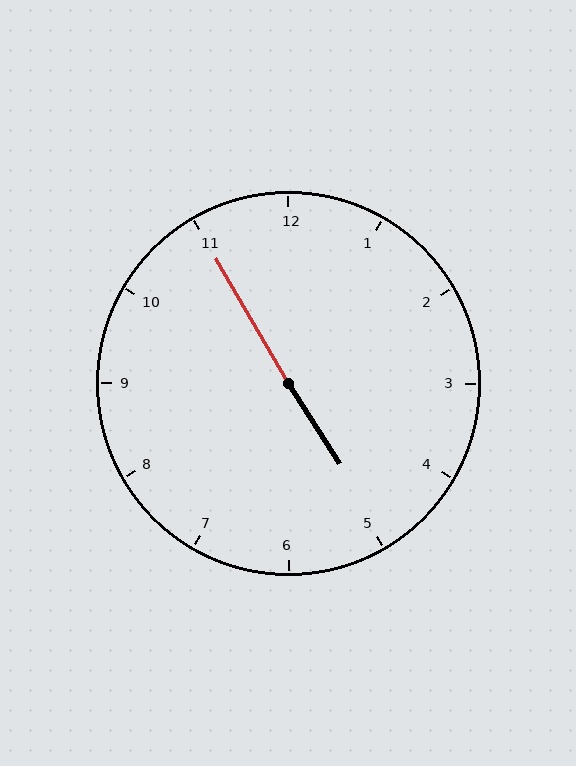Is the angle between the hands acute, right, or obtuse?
It is obtuse.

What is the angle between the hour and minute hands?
Approximately 178 degrees.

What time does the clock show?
4:55.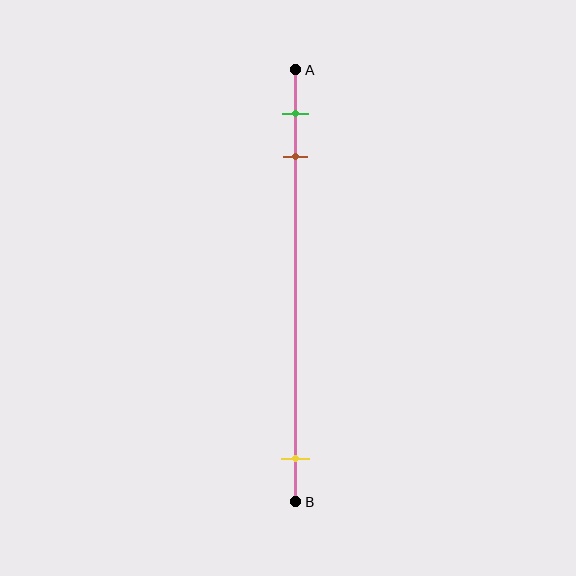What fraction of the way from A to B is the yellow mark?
The yellow mark is approximately 90% (0.9) of the way from A to B.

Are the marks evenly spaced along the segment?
No, the marks are not evenly spaced.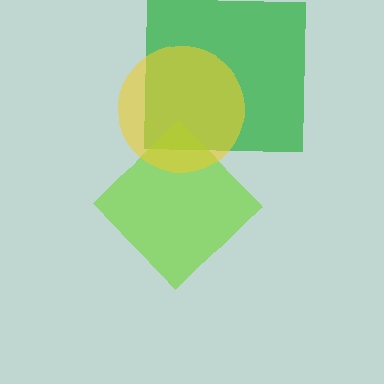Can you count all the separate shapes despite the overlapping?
Yes, there are 3 separate shapes.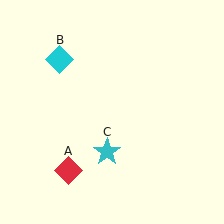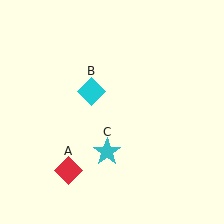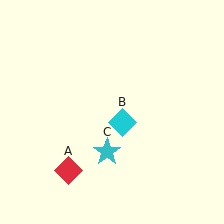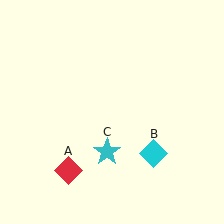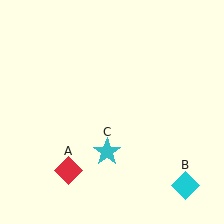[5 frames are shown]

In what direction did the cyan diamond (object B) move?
The cyan diamond (object B) moved down and to the right.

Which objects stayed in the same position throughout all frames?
Red diamond (object A) and cyan star (object C) remained stationary.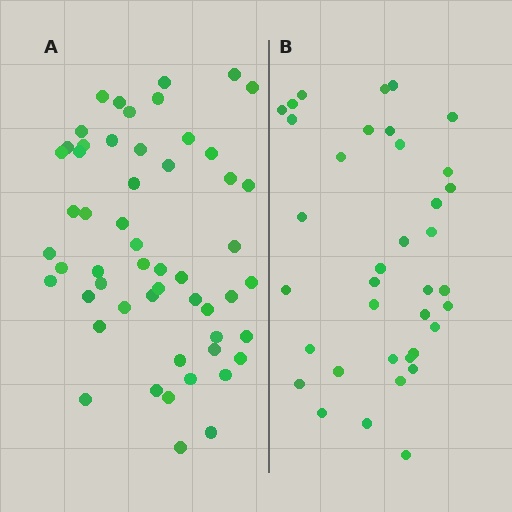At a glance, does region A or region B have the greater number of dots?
Region A (the left region) has more dots.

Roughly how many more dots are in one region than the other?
Region A has approximately 15 more dots than region B.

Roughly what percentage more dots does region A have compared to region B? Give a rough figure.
About 45% more.